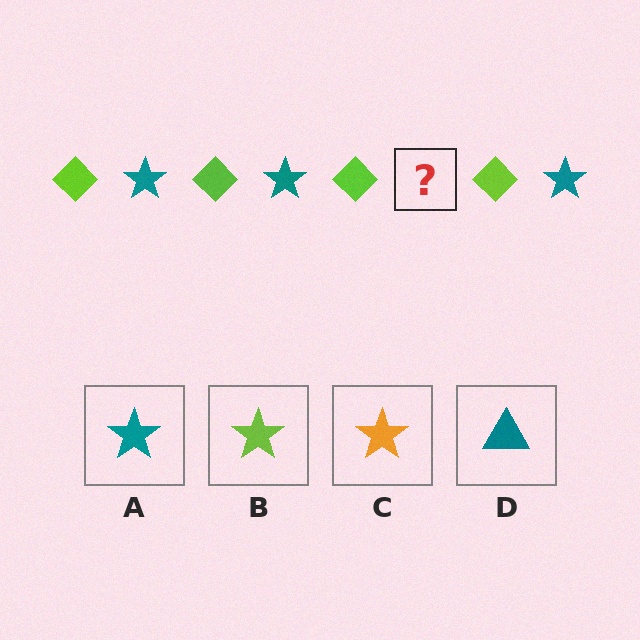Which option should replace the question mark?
Option A.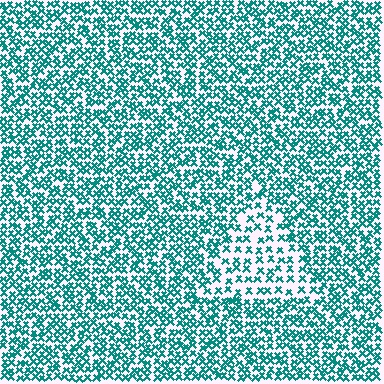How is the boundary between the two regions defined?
The boundary is defined by a change in element density (approximately 1.9x ratio). All elements are the same color, size, and shape.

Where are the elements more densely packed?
The elements are more densely packed outside the triangle boundary.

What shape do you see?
I see a triangle.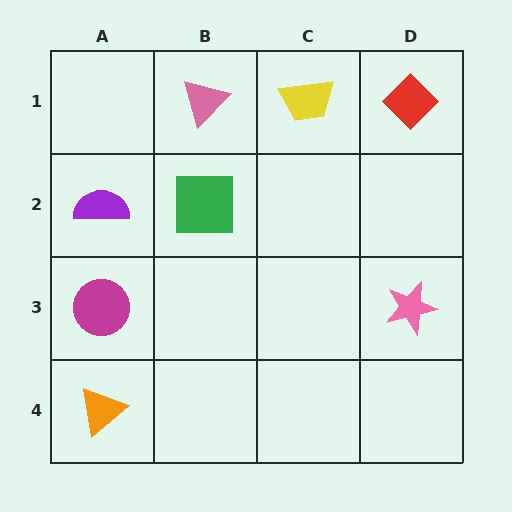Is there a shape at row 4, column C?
No, that cell is empty.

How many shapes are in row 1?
3 shapes.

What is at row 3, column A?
A magenta circle.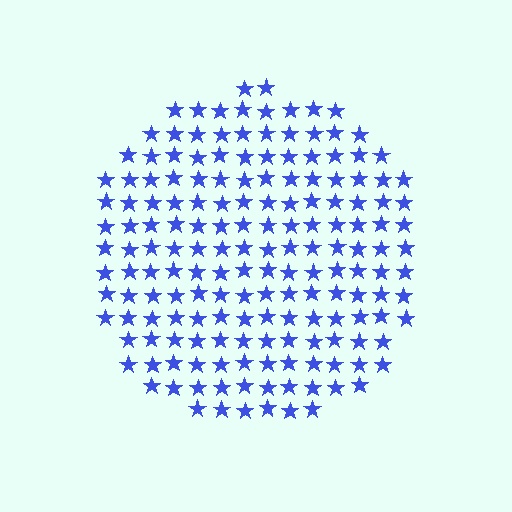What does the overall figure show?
The overall figure shows a circle.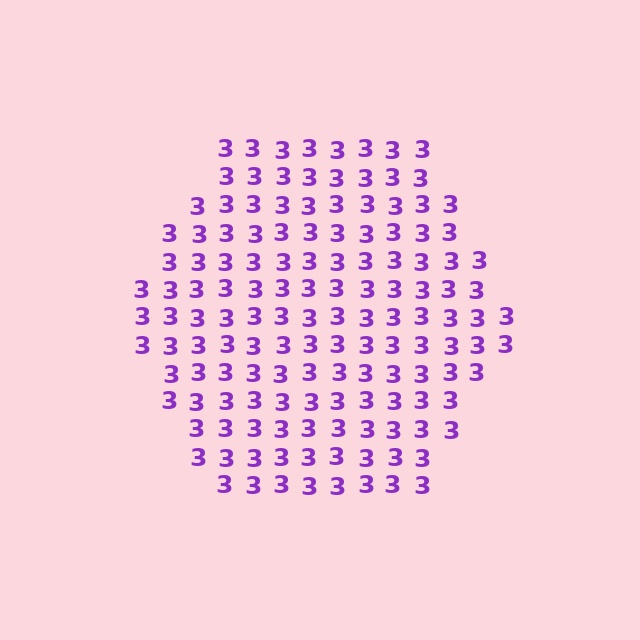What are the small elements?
The small elements are digit 3's.